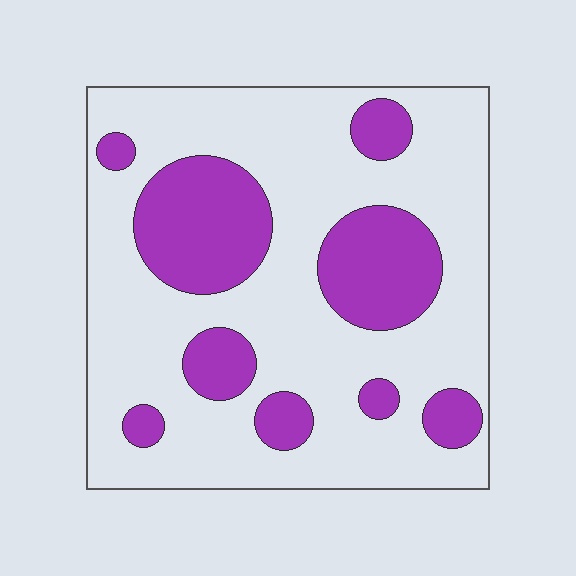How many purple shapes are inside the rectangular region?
9.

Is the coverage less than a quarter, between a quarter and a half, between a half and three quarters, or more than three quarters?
Between a quarter and a half.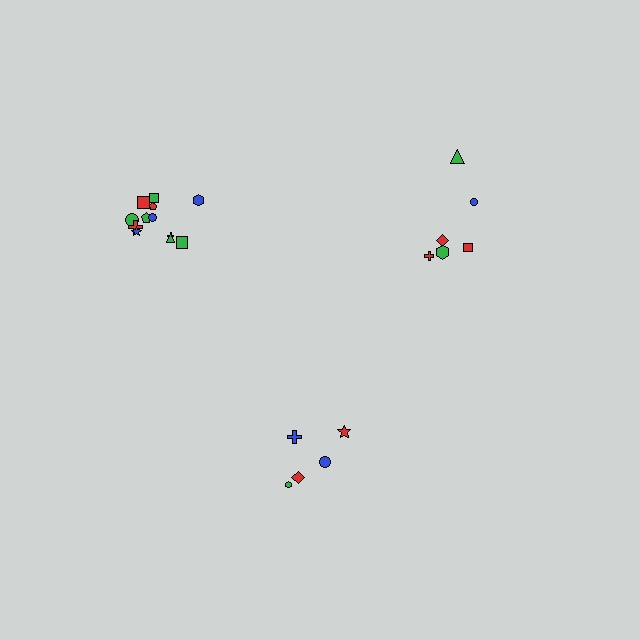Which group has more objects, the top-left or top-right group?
The top-left group.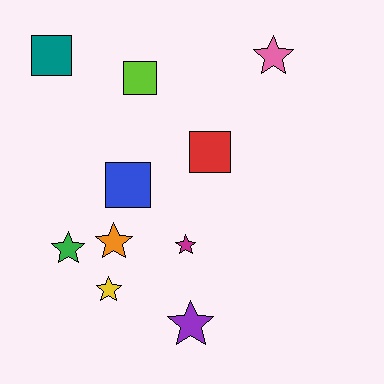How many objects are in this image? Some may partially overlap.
There are 10 objects.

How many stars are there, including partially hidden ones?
There are 6 stars.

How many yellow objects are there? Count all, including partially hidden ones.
There is 1 yellow object.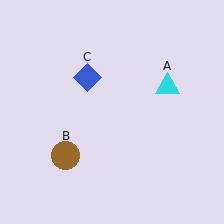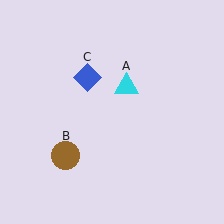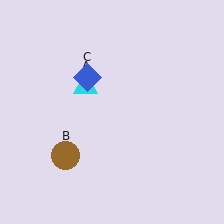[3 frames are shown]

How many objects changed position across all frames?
1 object changed position: cyan triangle (object A).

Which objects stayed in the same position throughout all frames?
Brown circle (object B) and blue diamond (object C) remained stationary.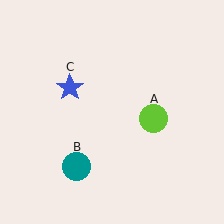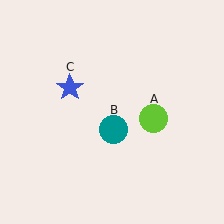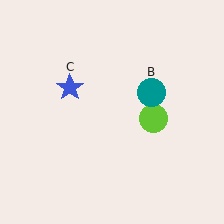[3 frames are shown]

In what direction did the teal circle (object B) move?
The teal circle (object B) moved up and to the right.